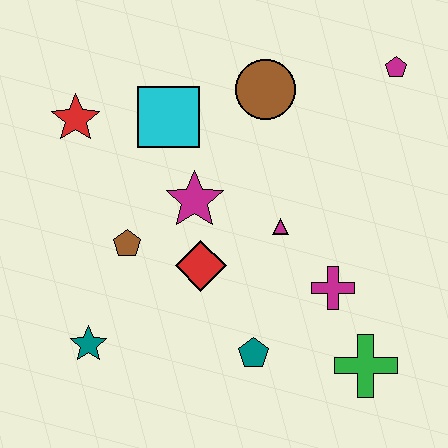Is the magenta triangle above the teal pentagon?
Yes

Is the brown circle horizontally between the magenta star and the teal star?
No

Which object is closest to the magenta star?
The red diamond is closest to the magenta star.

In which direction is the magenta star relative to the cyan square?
The magenta star is below the cyan square.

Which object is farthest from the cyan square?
The green cross is farthest from the cyan square.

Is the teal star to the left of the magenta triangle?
Yes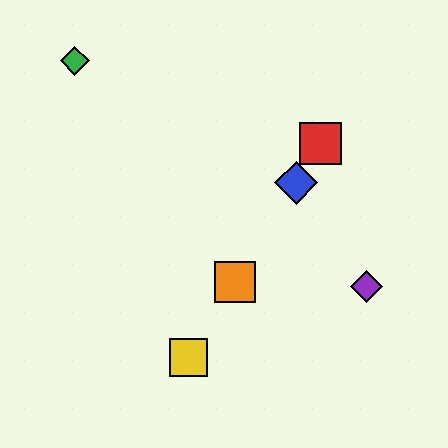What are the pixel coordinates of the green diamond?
The green diamond is at (75, 61).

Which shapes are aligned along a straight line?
The red square, the blue diamond, the yellow square, the orange square are aligned along a straight line.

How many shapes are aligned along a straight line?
4 shapes (the red square, the blue diamond, the yellow square, the orange square) are aligned along a straight line.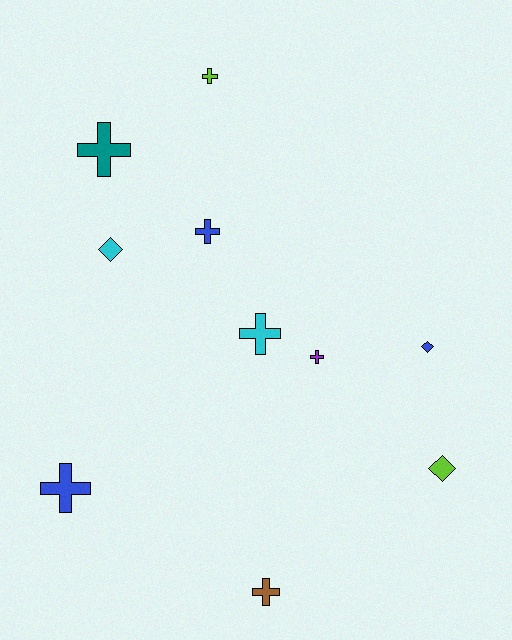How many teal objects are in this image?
There is 1 teal object.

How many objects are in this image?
There are 10 objects.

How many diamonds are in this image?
There are 3 diamonds.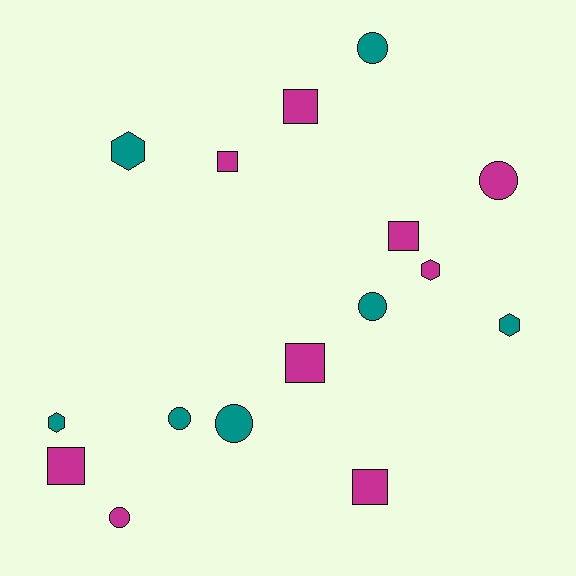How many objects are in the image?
There are 16 objects.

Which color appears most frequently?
Magenta, with 9 objects.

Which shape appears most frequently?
Square, with 6 objects.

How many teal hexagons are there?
There are 3 teal hexagons.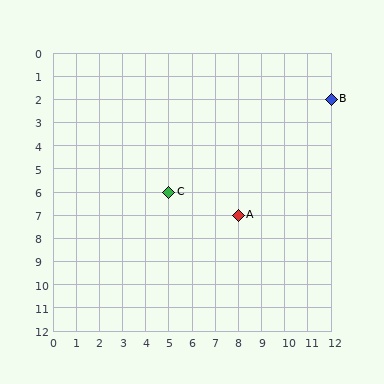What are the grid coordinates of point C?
Point C is at grid coordinates (5, 6).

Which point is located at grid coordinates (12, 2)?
Point B is at (12, 2).